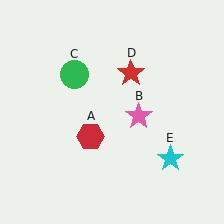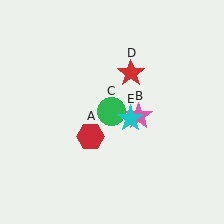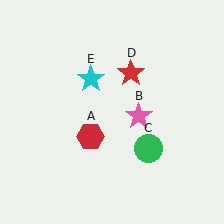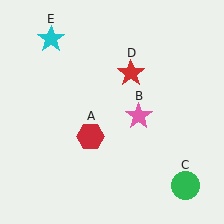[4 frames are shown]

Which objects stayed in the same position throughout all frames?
Red hexagon (object A) and pink star (object B) and red star (object D) remained stationary.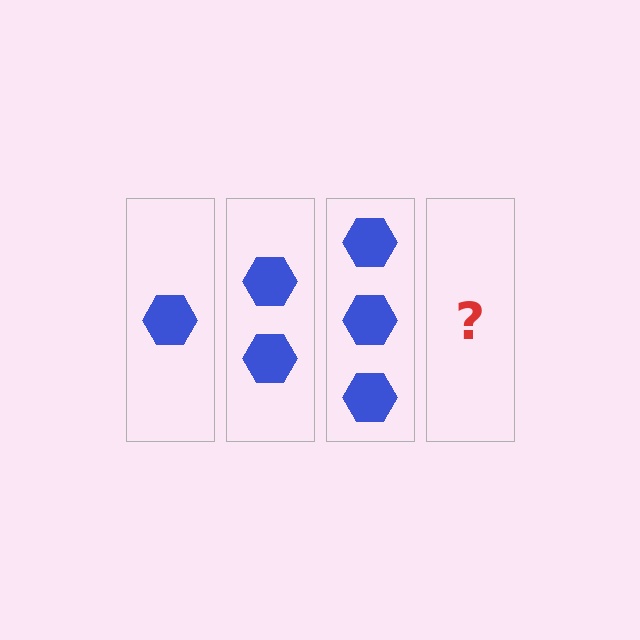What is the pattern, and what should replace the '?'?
The pattern is that each step adds one more hexagon. The '?' should be 4 hexagons.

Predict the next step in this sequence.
The next step is 4 hexagons.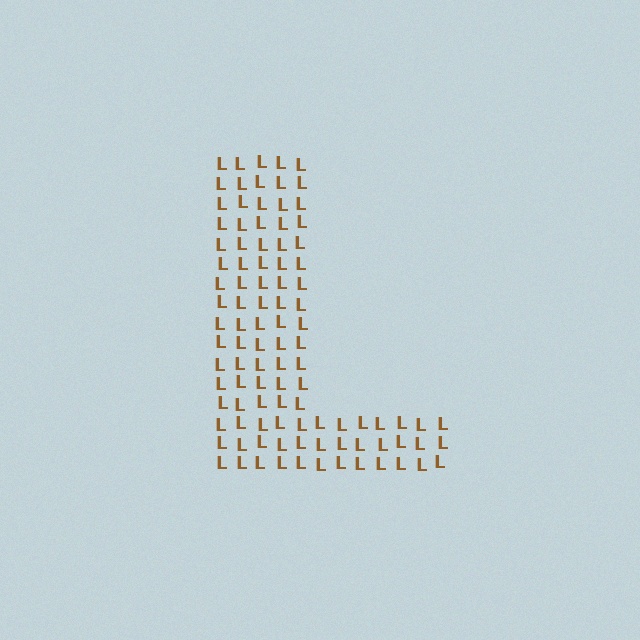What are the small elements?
The small elements are letter L's.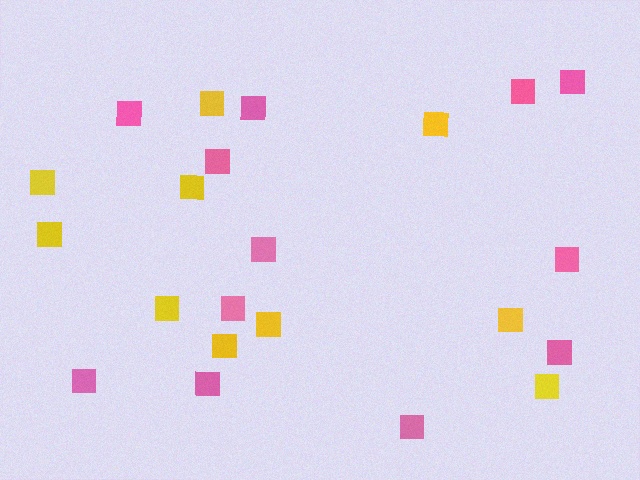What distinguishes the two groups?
There are 2 groups: one group of pink squares (12) and one group of yellow squares (10).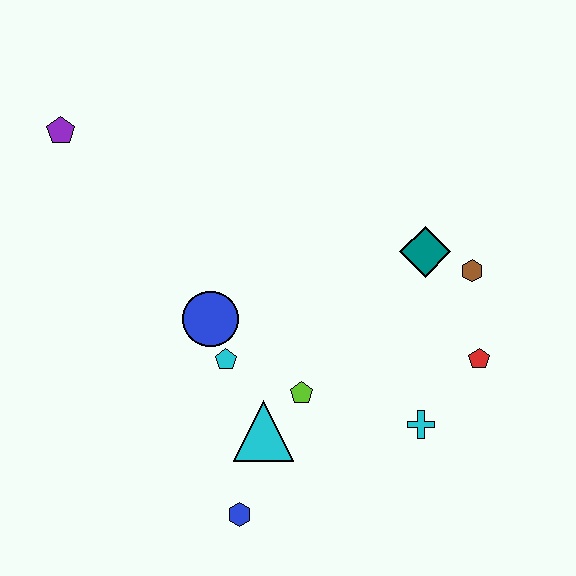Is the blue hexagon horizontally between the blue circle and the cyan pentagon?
No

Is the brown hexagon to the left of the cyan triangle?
No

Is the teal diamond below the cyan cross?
No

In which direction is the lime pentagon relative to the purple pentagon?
The lime pentagon is below the purple pentagon.